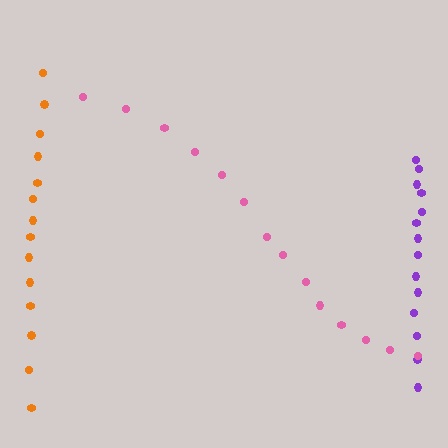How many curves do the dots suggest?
There are 3 distinct paths.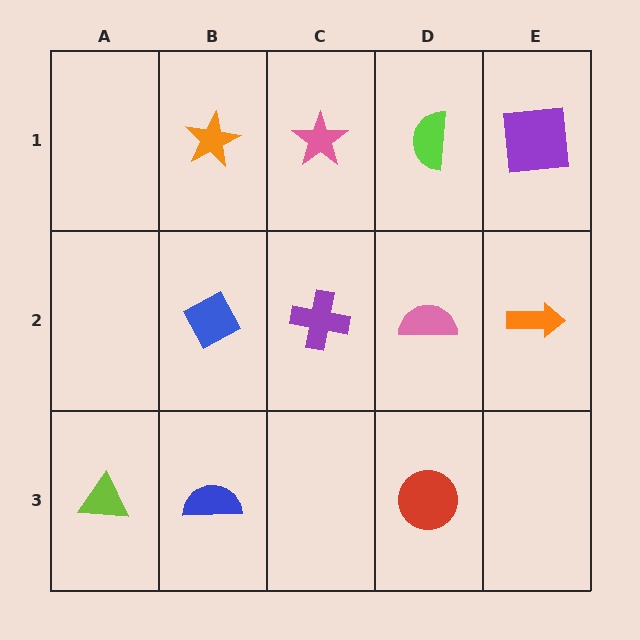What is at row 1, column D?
A lime semicircle.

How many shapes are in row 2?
4 shapes.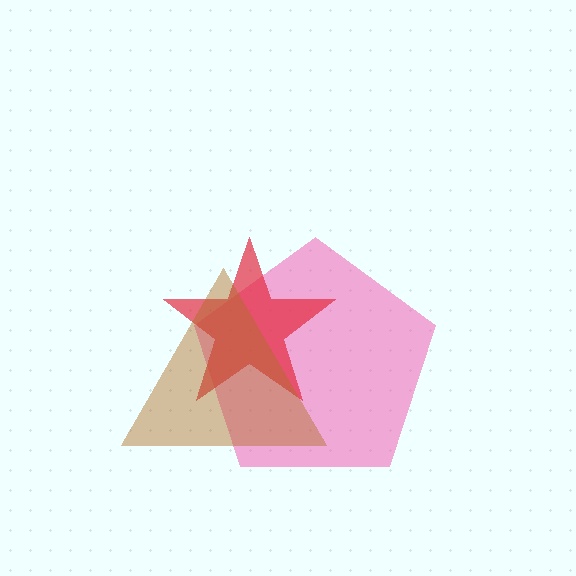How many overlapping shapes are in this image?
There are 3 overlapping shapes in the image.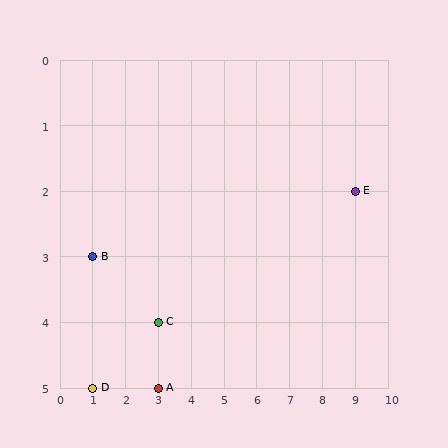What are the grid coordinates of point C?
Point C is at grid coordinates (3, 4).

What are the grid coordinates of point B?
Point B is at grid coordinates (1, 3).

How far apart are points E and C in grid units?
Points E and C are 6 columns and 2 rows apart (about 6.3 grid units diagonally).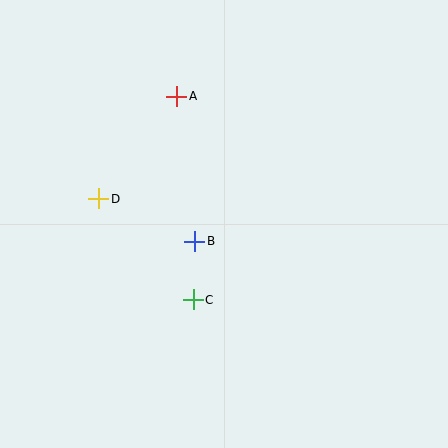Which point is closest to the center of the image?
Point B at (195, 241) is closest to the center.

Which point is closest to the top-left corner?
Point A is closest to the top-left corner.